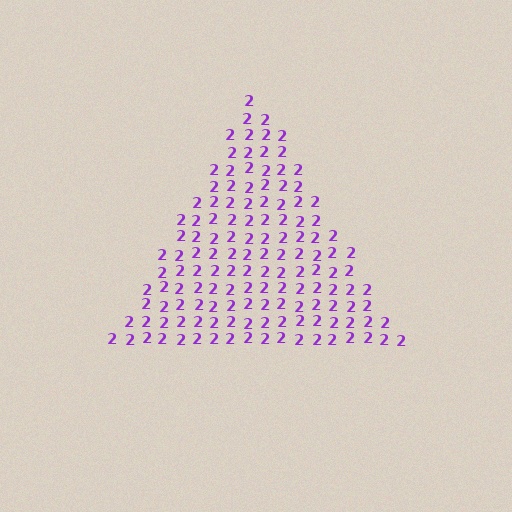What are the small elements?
The small elements are digit 2's.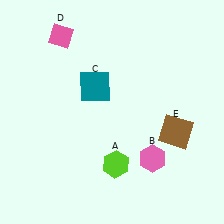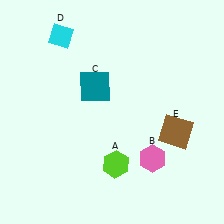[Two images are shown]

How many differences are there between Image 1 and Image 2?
There is 1 difference between the two images.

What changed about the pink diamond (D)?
In Image 1, D is pink. In Image 2, it changed to cyan.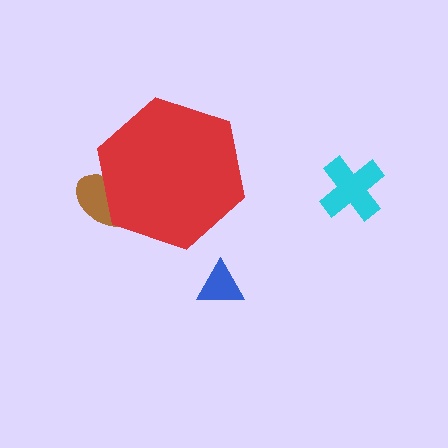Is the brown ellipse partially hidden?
Yes, the brown ellipse is partially hidden behind the red hexagon.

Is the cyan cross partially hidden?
No, the cyan cross is fully visible.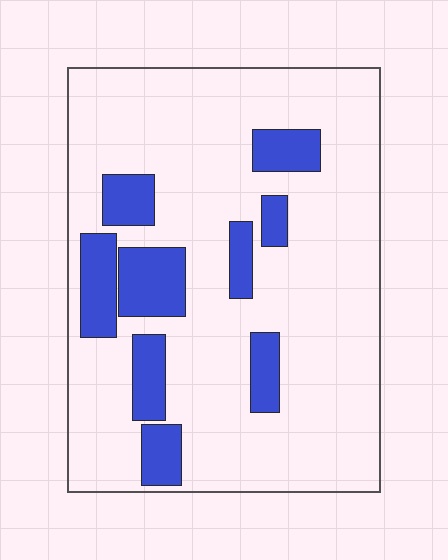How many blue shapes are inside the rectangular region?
9.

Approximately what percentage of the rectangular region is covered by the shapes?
Approximately 20%.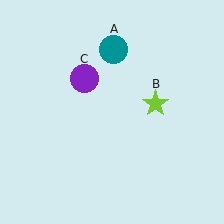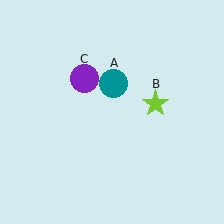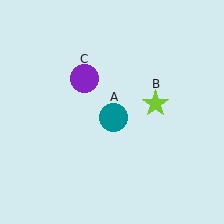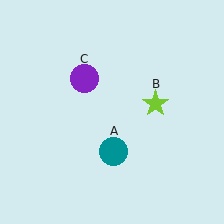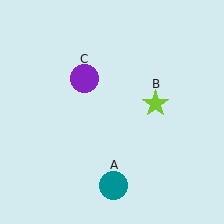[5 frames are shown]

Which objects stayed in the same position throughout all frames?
Lime star (object B) and purple circle (object C) remained stationary.